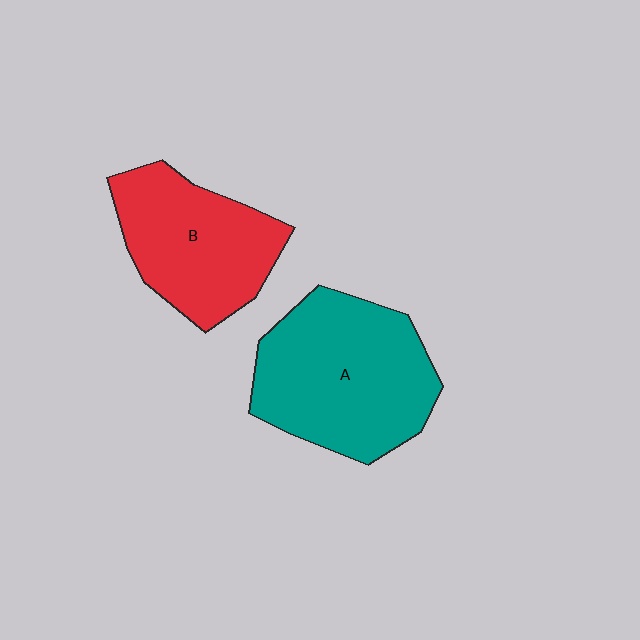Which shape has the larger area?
Shape A (teal).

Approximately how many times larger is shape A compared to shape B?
Approximately 1.3 times.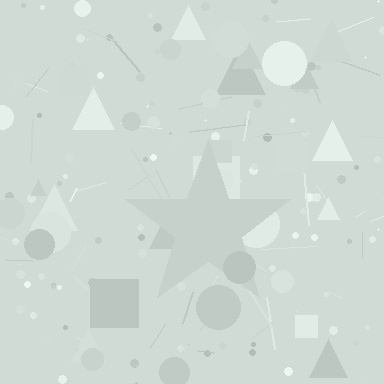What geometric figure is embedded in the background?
A star is embedded in the background.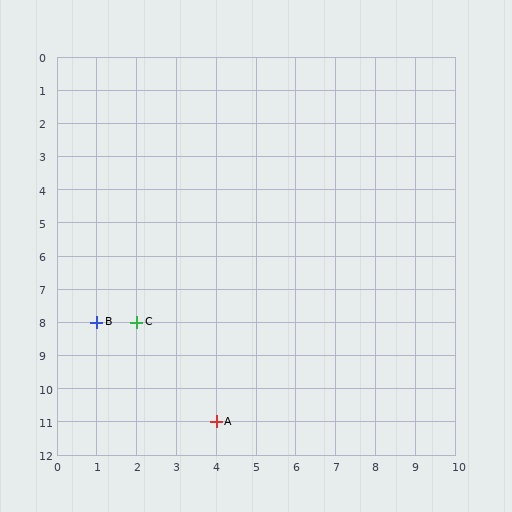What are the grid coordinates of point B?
Point B is at grid coordinates (1, 8).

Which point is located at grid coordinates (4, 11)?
Point A is at (4, 11).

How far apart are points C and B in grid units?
Points C and B are 1 column apart.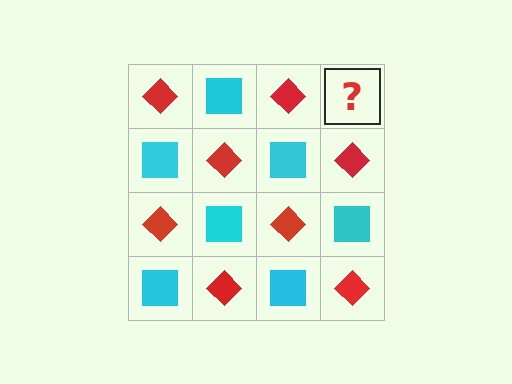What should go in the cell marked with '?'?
The missing cell should contain a cyan square.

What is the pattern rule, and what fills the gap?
The rule is that it alternates red diamond and cyan square in a checkerboard pattern. The gap should be filled with a cyan square.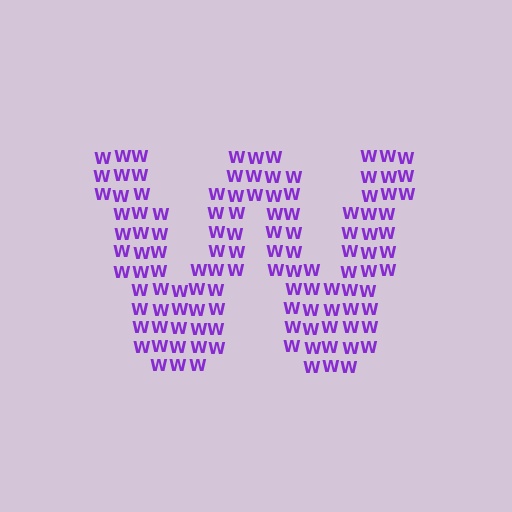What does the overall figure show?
The overall figure shows the letter W.